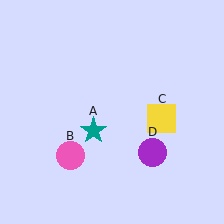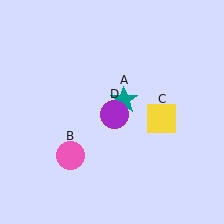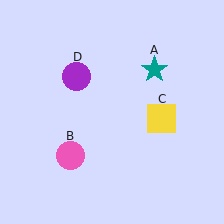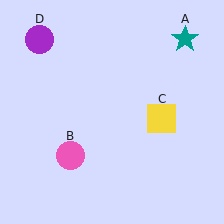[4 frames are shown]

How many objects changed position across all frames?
2 objects changed position: teal star (object A), purple circle (object D).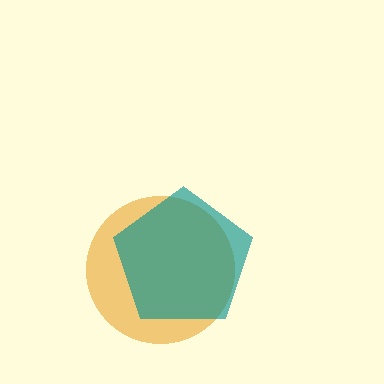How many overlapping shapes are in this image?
There are 2 overlapping shapes in the image.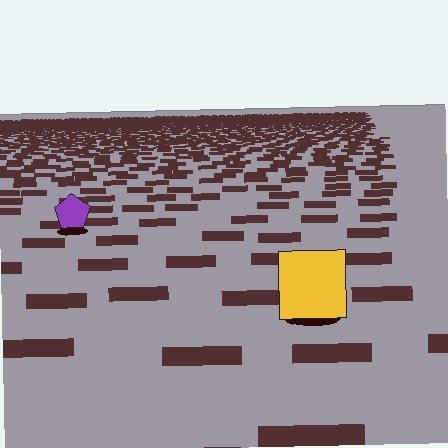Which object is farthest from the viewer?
The purple pentagon is farthest from the viewer. It appears smaller and the ground texture around it is denser.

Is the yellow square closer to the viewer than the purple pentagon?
Yes. The yellow square is closer — you can tell from the texture gradient: the ground texture is coarser near it.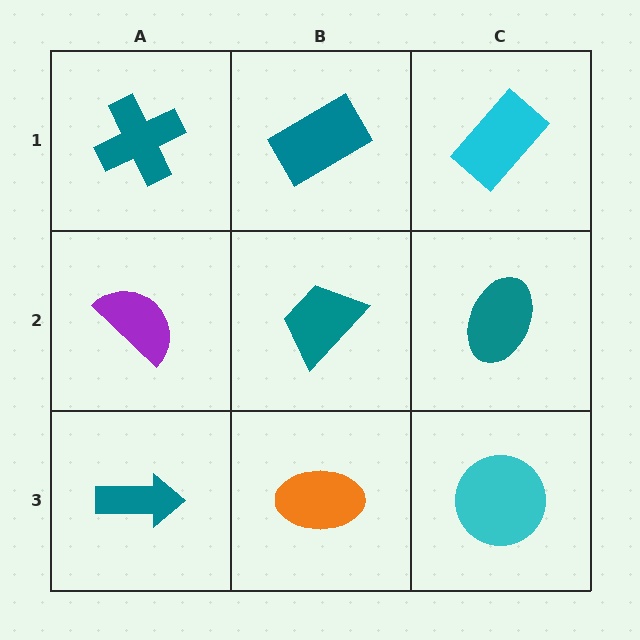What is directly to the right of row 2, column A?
A teal trapezoid.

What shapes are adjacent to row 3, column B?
A teal trapezoid (row 2, column B), a teal arrow (row 3, column A), a cyan circle (row 3, column C).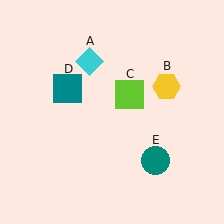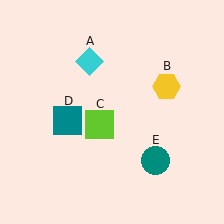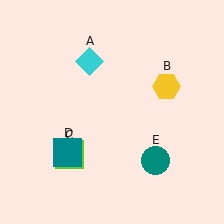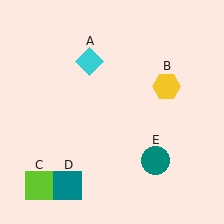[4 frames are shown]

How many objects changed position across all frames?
2 objects changed position: lime square (object C), teal square (object D).